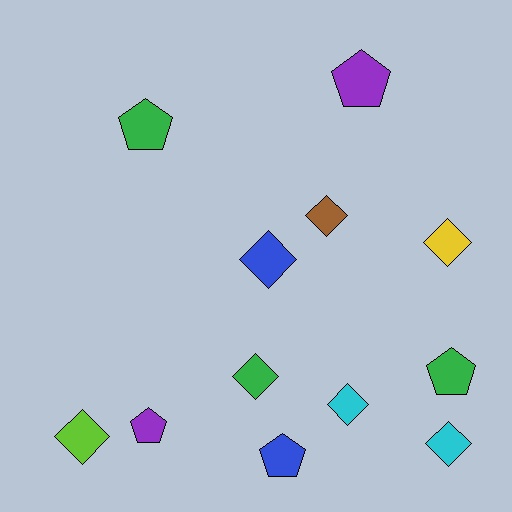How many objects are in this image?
There are 12 objects.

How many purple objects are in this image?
There are 2 purple objects.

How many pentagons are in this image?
There are 5 pentagons.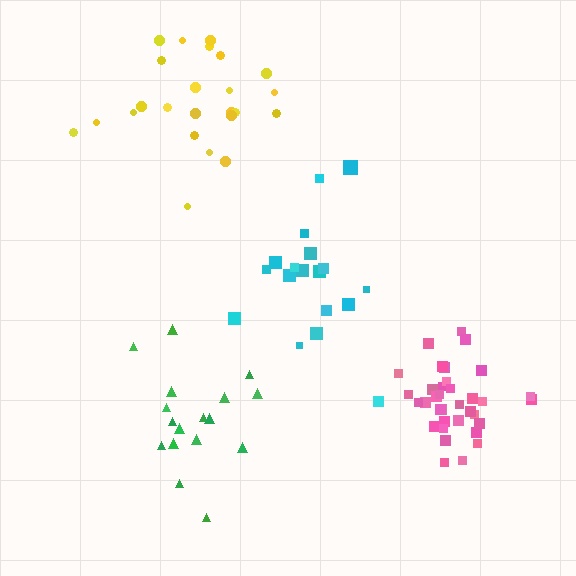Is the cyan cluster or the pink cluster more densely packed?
Pink.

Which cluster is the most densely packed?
Pink.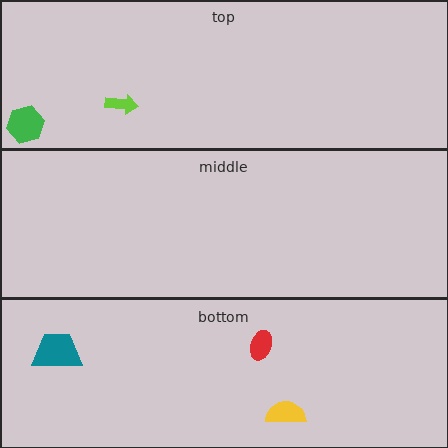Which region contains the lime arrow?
The top region.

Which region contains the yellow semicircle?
The bottom region.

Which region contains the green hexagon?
The top region.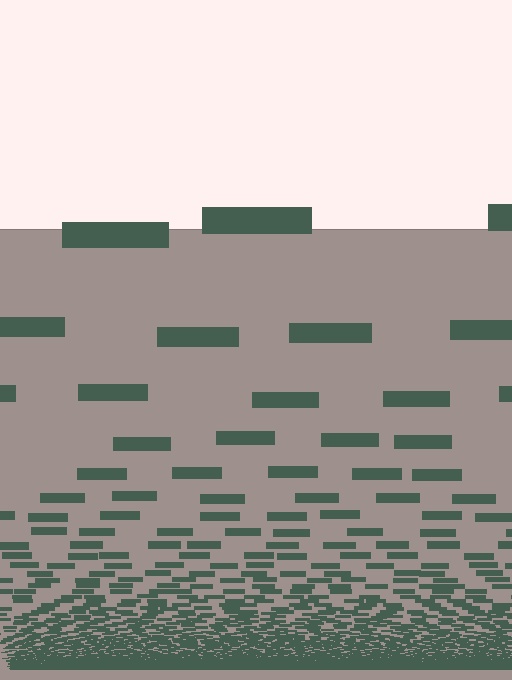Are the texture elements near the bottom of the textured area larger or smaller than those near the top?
Smaller. The gradient is inverted — elements near the bottom are smaller and denser.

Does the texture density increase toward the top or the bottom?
Density increases toward the bottom.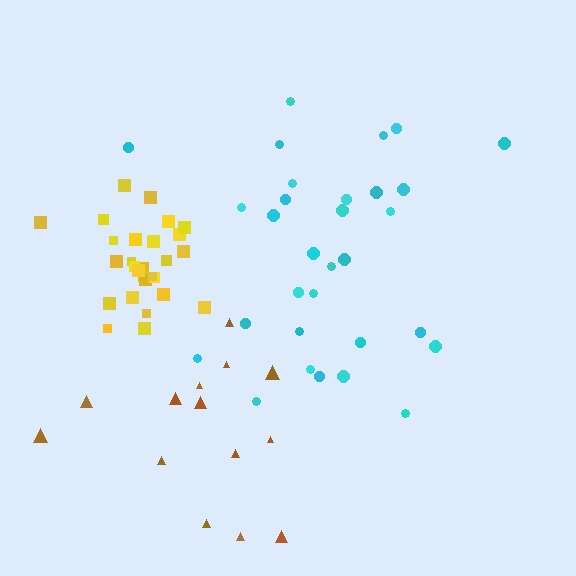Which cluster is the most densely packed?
Yellow.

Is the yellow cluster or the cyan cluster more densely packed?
Yellow.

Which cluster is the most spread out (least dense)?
Brown.